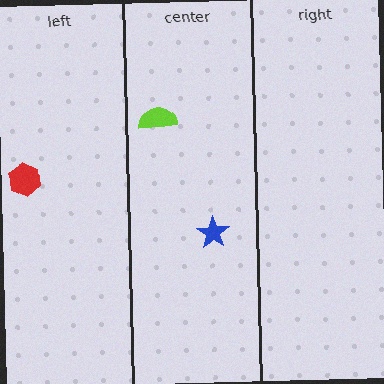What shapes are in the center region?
The lime semicircle, the blue star.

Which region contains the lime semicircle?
The center region.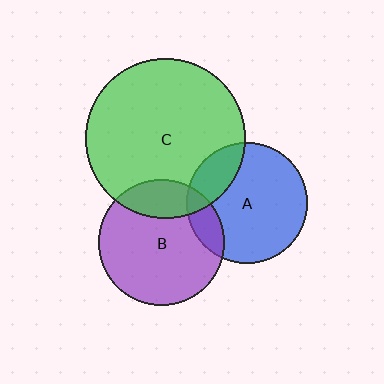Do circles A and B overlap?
Yes.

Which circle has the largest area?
Circle C (green).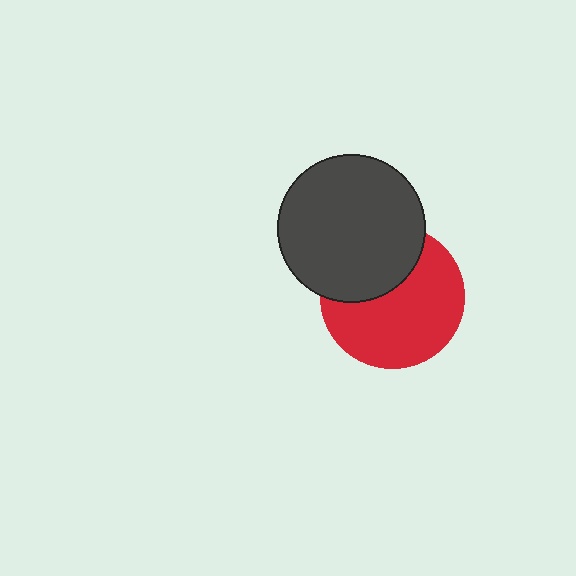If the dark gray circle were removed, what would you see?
You would see the complete red circle.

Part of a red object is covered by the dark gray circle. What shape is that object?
It is a circle.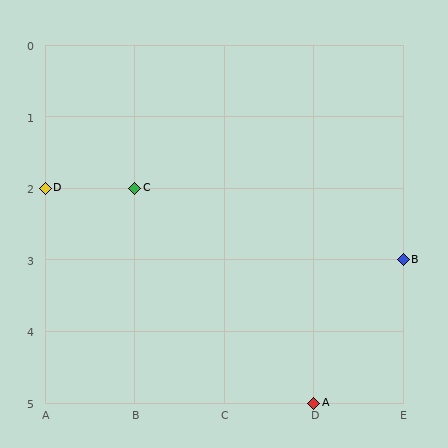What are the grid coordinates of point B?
Point B is at grid coordinates (E, 3).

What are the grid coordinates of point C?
Point C is at grid coordinates (B, 2).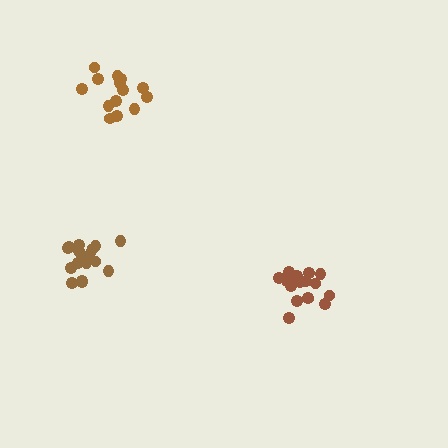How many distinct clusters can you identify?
There are 3 distinct clusters.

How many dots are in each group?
Group 1: 16 dots, Group 2: 17 dots, Group 3: 14 dots (47 total).